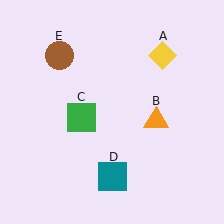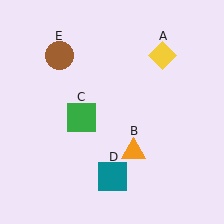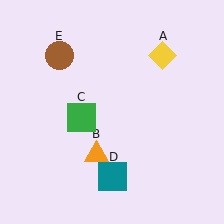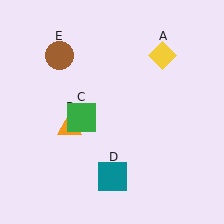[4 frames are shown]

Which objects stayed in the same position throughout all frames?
Yellow diamond (object A) and green square (object C) and teal square (object D) and brown circle (object E) remained stationary.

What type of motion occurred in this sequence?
The orange triangle (object B) rotated clockwise around the center of the scene.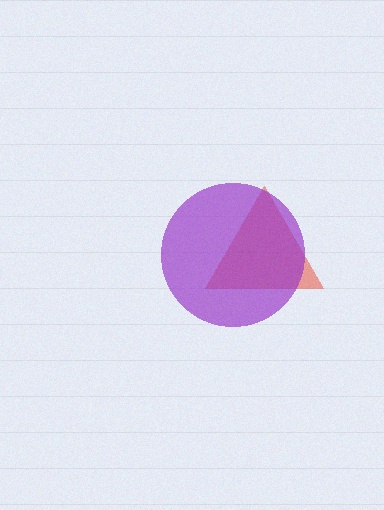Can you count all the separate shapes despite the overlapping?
Yes, there are 2 separate shapes.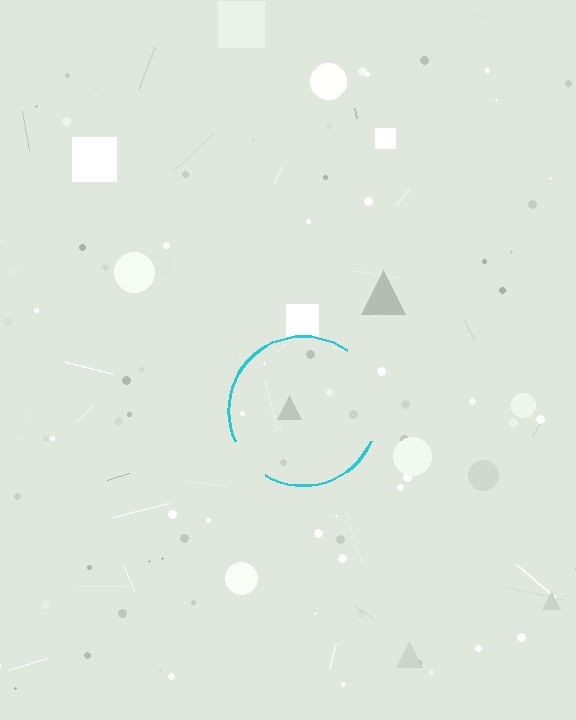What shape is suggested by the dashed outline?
The dashed outline suggests a circle.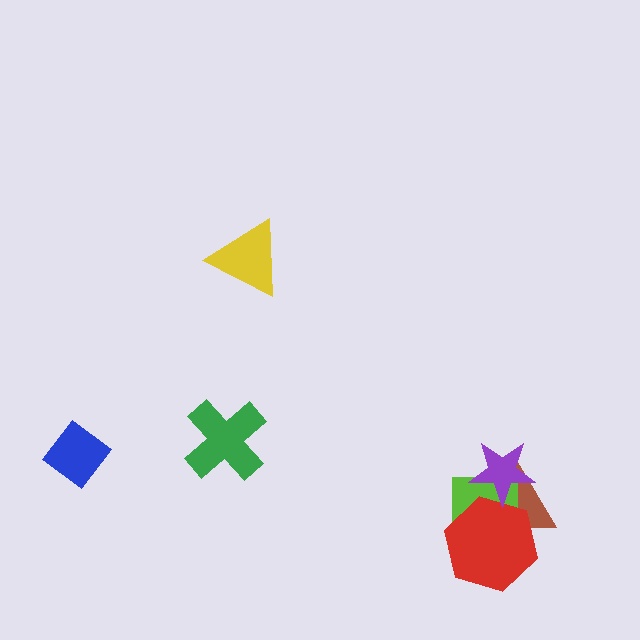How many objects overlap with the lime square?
3 objects overlap with the lime square.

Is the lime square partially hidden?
Yes, it is partially covered by another shape.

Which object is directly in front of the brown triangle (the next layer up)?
The lime square is directly in front of the brown triangle.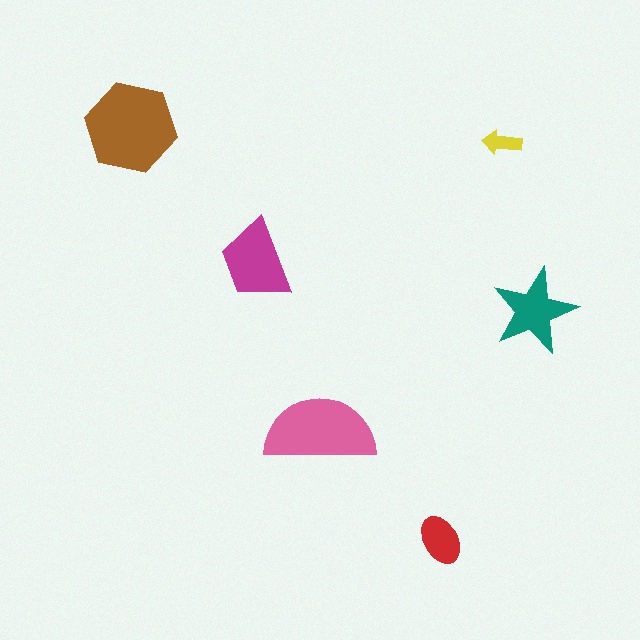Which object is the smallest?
The yellow arrow.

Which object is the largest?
The brown hexagon.